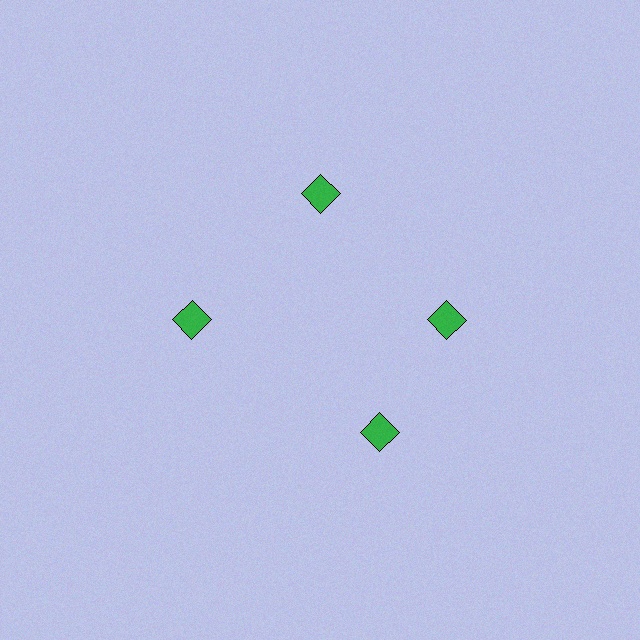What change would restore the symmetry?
The symmetry would be restored by rotating it back into even spacing with its neighbors so that all 4 diamonds sit at equal angles and equal distance from the center.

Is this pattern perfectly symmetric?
No. The 4 green diamonds are arranged in a ring, but one element near the 6 o'clock position is rotated out of alignment along the ring, breaking the 4-fold rotational symmetry.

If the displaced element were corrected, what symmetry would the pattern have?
It would have 4-fold rotational symmetry — the pattern would map onto itself every 90 degrees.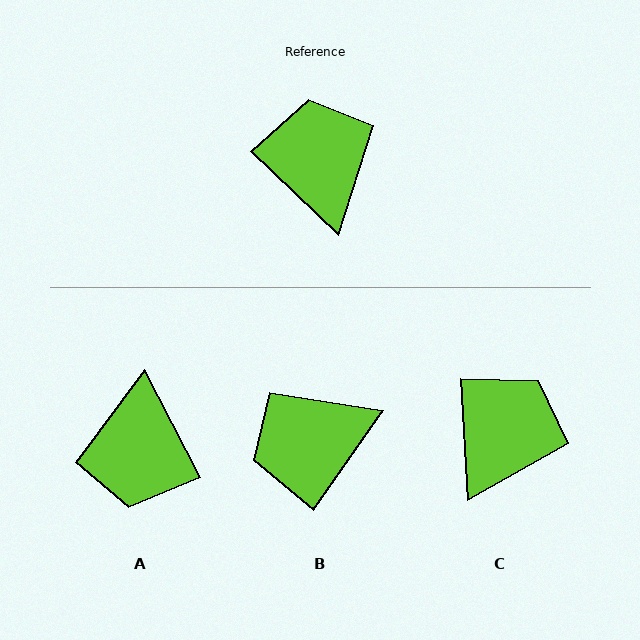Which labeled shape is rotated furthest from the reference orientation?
A, about 161 degrees away.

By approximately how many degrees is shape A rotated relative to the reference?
Approximately 161 degrees counter-clockwise.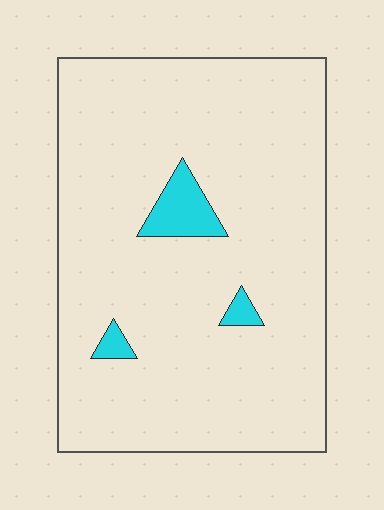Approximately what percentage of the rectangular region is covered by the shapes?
Approximately 5%.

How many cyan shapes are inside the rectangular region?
3.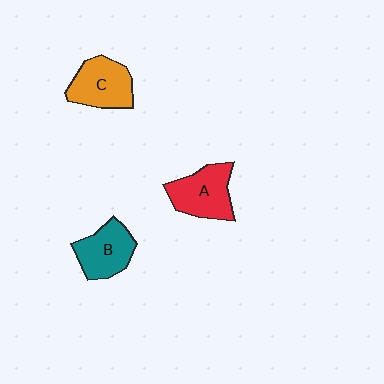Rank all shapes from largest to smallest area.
From largest to smallest: A (red), C (orange), B (teal).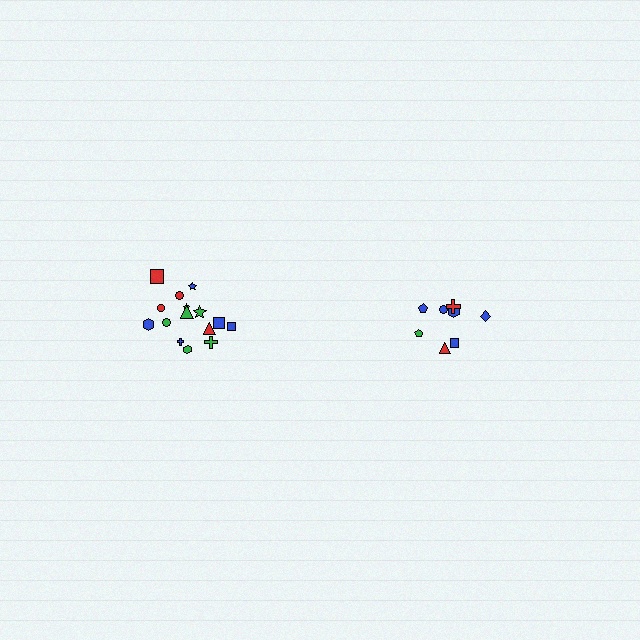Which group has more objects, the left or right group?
The left group.